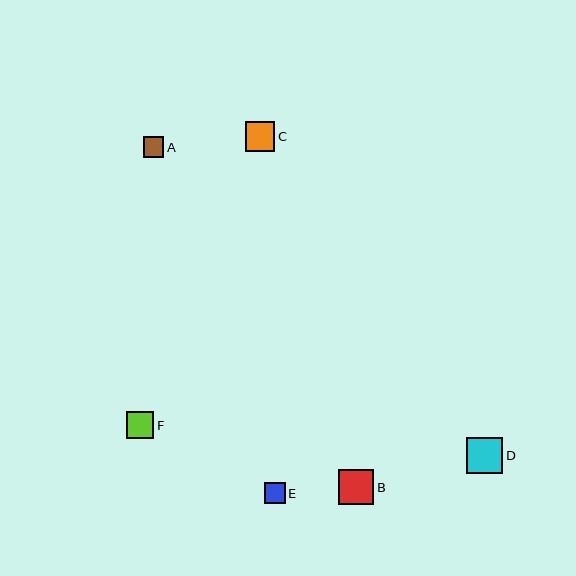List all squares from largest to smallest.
From largest to smallest: D, B, C, F, E, A.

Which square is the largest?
Square D is the largest with a size of approximately 36 pixels.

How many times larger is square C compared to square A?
Square C is approximately 1.4 times the size of square A.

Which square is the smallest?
Square A is the smallest with a size of approximately 21 pixels.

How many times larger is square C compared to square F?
Square C is approximately 1.1 times the size of square F.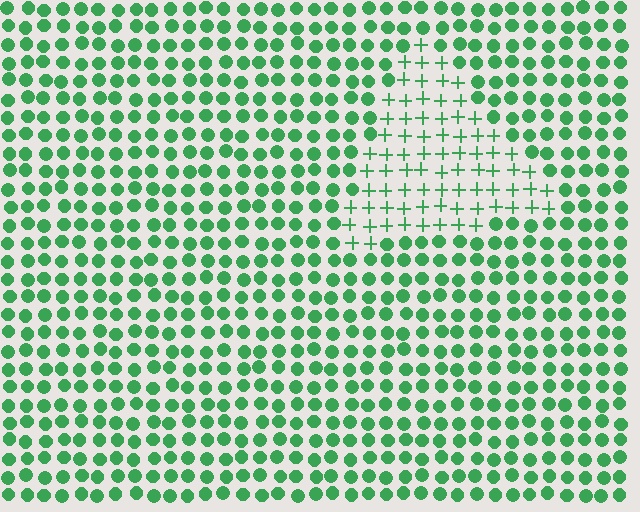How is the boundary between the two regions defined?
The boundary is defined by a change in element shape: plus signs inside vs. circles outside. All elements share the same color and spacing.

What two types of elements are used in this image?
The image uses plus signs inside the triangle region and circles outside it.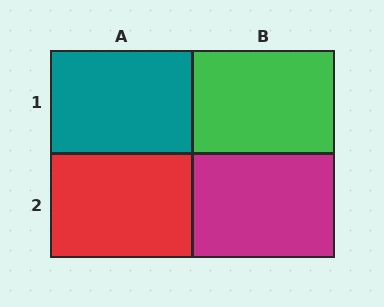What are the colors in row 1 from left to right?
Teal, green.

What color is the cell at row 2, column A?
Red.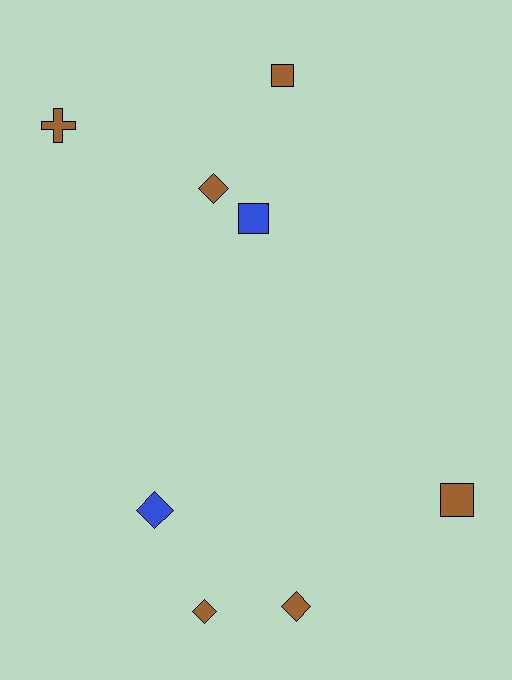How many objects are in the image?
There are 8 objects.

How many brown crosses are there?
There is 1 brown cross.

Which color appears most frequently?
Brown, with 6 objects.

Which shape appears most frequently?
Diamond, with 4 objects.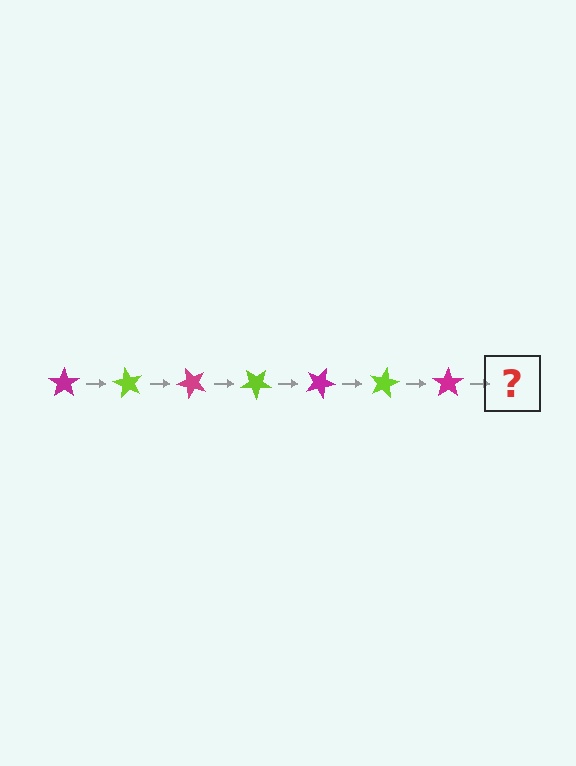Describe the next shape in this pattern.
It should be a lime star, rotated 420 degrees from the start.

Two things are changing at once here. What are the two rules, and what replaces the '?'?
The two rules are that it rotates 60 degrees each step and the color cycles through magenta and lime. The '?' should be a lime star, rotated 420 degrees from the start.